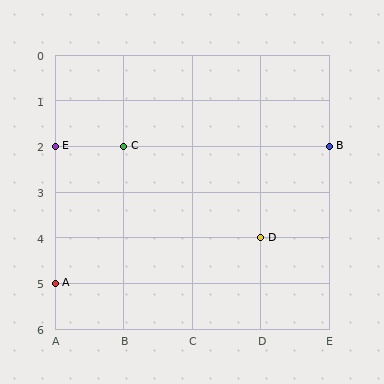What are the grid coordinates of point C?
Point C is at grid coordinates (B, 2).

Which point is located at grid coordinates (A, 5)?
Point A is at (A, 5).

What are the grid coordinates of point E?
Point E is at grid coordinates (A, 2).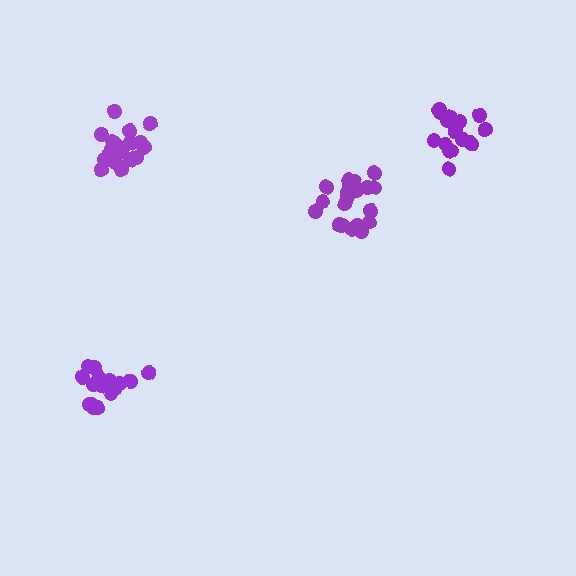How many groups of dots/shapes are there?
There are 4 groups.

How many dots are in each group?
Group 1: 20 dots, Group 2: 17 dots, Group 3: 17 dots, Group 4: 21 dots (75 total).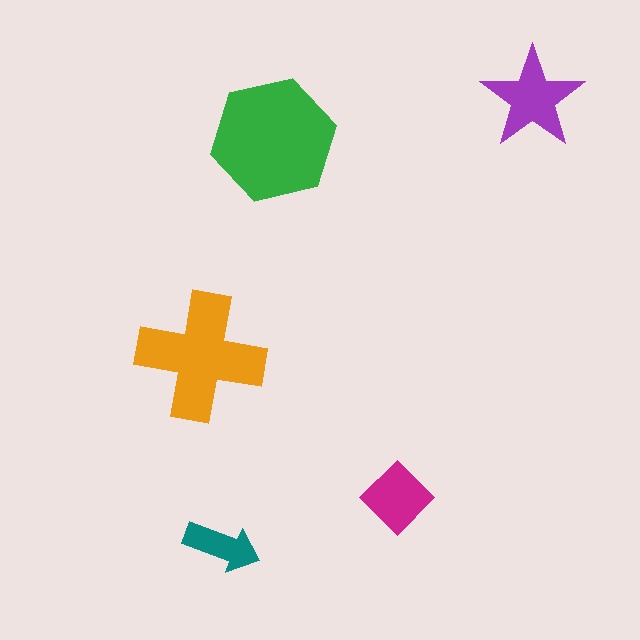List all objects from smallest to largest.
The teal arrow, the magenta diamond, the purple star, the orange cross, the green hexagon.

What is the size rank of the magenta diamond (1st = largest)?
4th.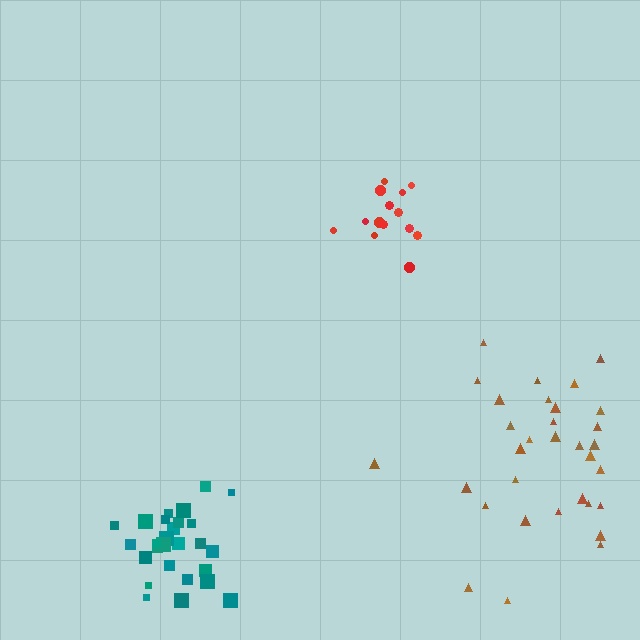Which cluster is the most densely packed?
Red.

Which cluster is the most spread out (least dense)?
Brown.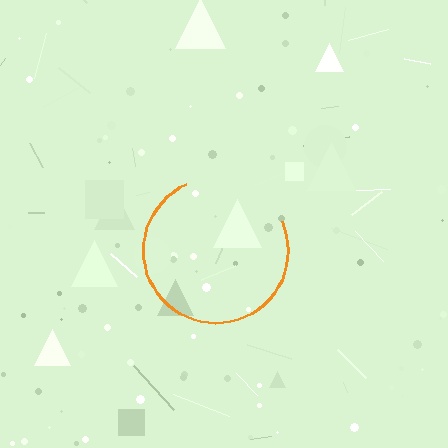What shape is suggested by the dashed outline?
The dashed outline suggests a circle.